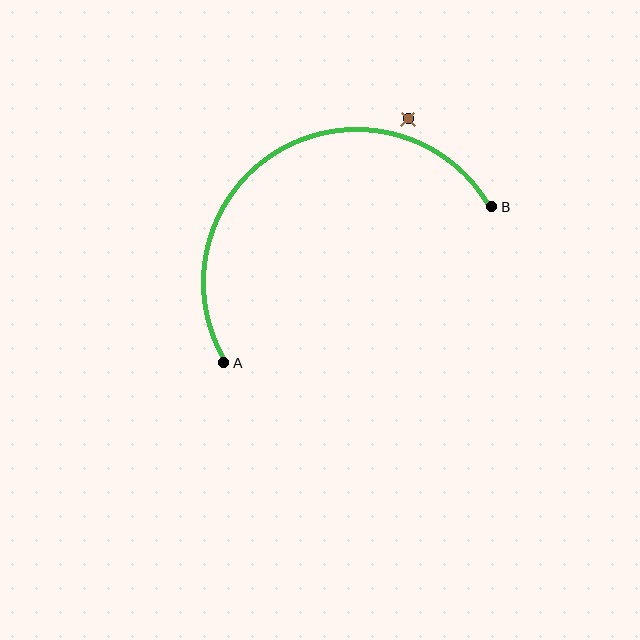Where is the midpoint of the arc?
The arc midpoint is the point on the curve farthest from the straight line joining A and B. It sits above that line.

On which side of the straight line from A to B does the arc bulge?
The arc bulges above the straight line connecting A and B.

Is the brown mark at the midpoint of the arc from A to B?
No — the brown mark does not lie on the arc at all. It sits slightly outside the curve.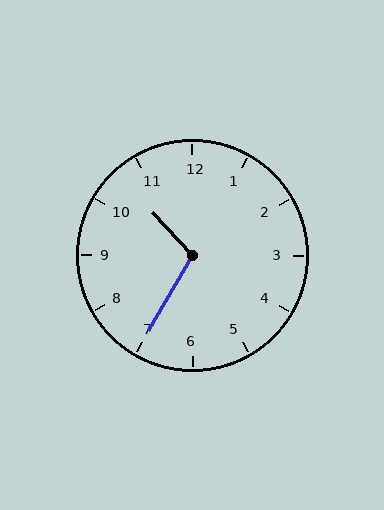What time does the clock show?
10:35.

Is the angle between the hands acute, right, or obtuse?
It is obtuse.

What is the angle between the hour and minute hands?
Approximately 108 degrees.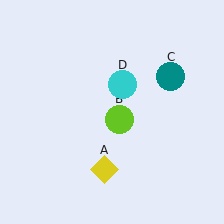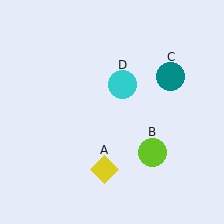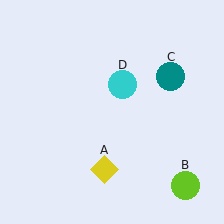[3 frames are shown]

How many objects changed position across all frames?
1 object changed position: lime circle (object B).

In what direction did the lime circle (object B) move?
The lime circle (object B) moved down and to the right.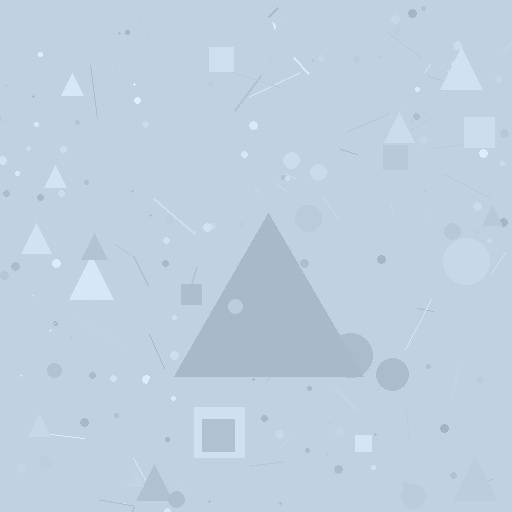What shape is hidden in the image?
A triangle is hidden in the image.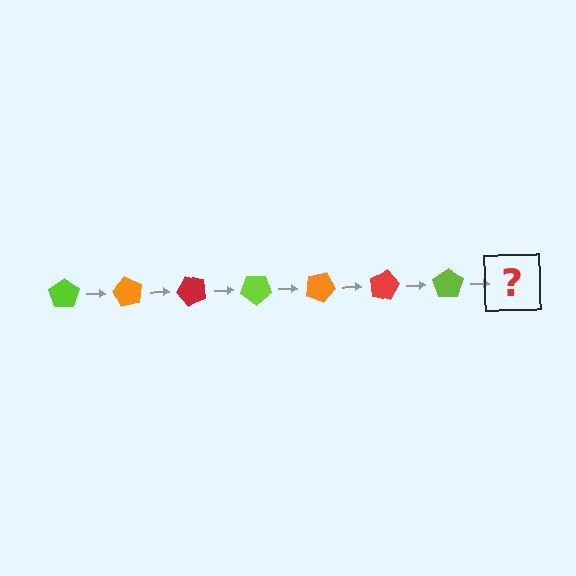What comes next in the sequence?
The next element should be an orange pentagon, rotated 420 degrees from the start.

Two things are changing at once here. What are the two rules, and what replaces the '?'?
The two rules are that it rotates 60 degrees each step and the color cycles through lime, orange, and red. The '?' should be an orange pentagon, rotated 420 degrees from the start.